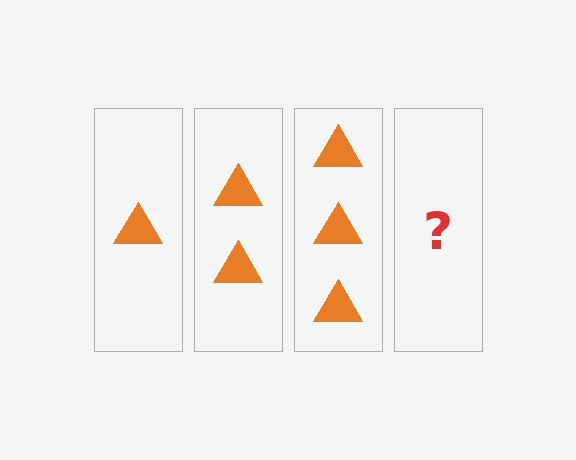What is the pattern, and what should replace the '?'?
The pattern is that each step adds one more triangle. The '?' should be 4 triangles.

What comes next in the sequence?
The next element should be 4 triangles.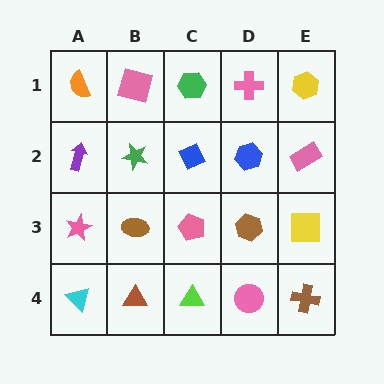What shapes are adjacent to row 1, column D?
A blue hexagon (row 2, column D), a green hexagon (row 1, column C), a yellow hexagon (row 1, column E).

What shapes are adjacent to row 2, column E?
A yellow hexagon (row 1, column E), a yellow square (row 3, column E), a blue hexagon (row 2, column D).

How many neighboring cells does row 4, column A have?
2.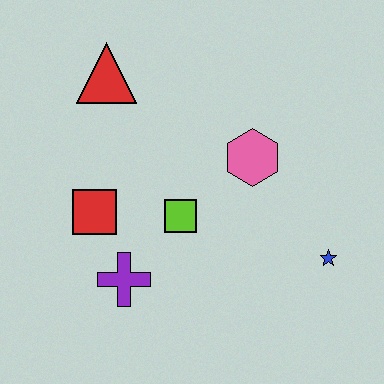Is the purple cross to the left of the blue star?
Yes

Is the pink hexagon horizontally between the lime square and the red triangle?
No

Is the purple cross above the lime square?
No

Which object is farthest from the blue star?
The red triangle is farthest from the blue star.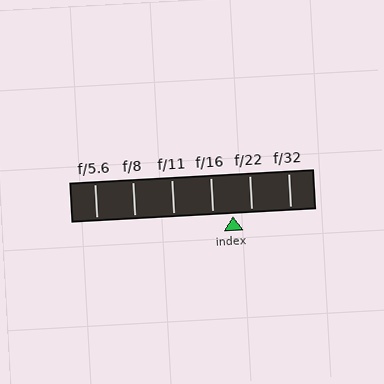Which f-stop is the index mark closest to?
The index mark is closest to f/22.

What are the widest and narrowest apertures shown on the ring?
The widest aperture shown is f/5.6 and the narrowest is f/32.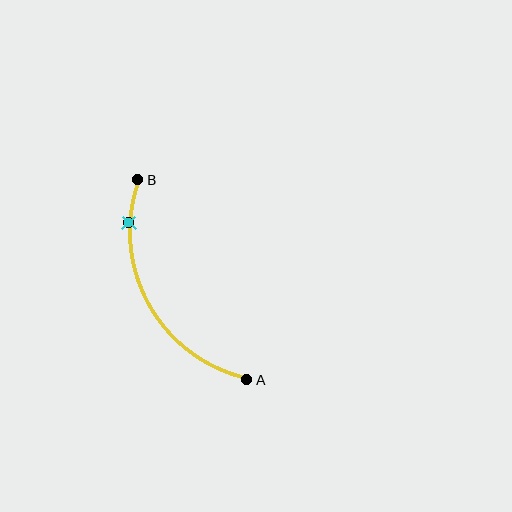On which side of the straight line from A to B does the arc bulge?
The arc bulges to the left of the straight line connecting A and B.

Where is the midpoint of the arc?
The arc midpoint is the point on the curve farthest from the straight line joining A and B. It sits to the left of that line.